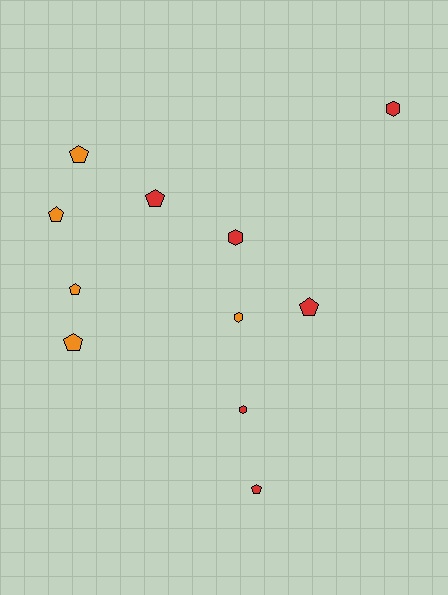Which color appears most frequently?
Red, with 6 objects.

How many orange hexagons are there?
There is 1 orange hexagon.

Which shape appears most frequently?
Pentagon, with 7 objects.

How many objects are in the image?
There are 11 objects.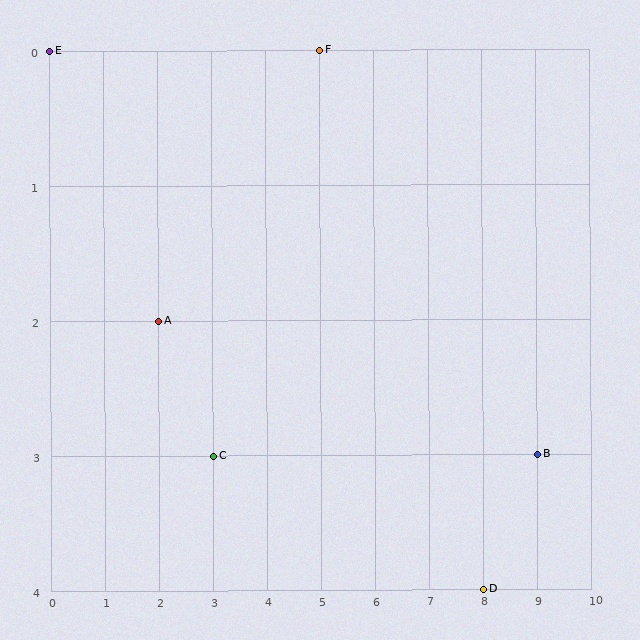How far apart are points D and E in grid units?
Points D and E are 8 columns and 4 rows apart (about 8.9 grid units diagonally).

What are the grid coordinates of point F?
Point F is at grid coordinates (5, 0).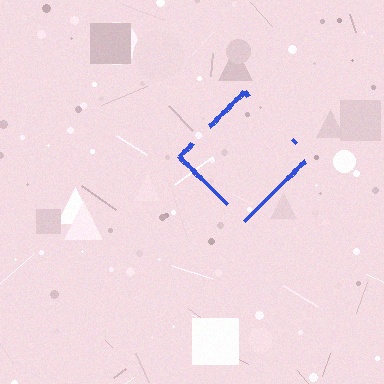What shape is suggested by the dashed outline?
The dashed outline suggests a diamond.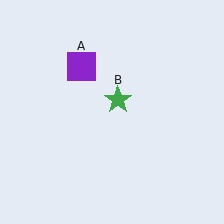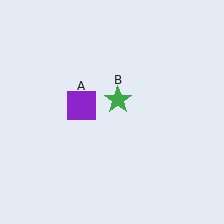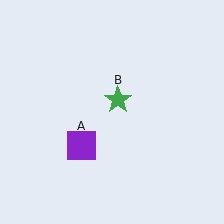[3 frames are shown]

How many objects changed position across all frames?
1 object changed position: purple square (object A).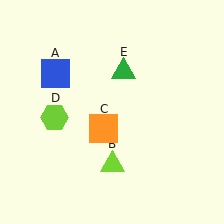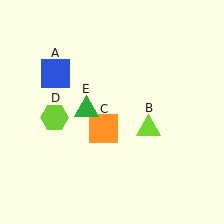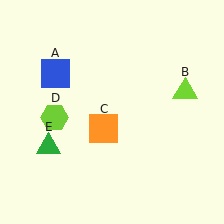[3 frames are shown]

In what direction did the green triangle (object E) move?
The green triangle (object E) moved down and to the left.